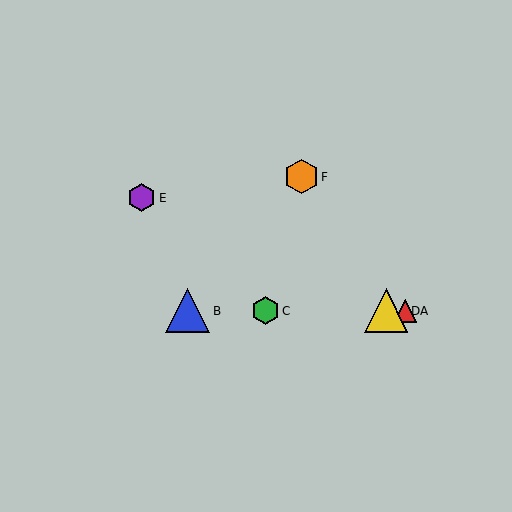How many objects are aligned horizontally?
4 objects (A, B, C, D) are aligned horizontally.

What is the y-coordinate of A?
Object A is at y≈311.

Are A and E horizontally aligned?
No, A is at y≈311 and E is at y≈198.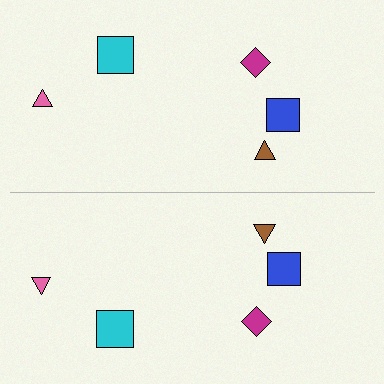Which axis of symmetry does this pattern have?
The pattern has a horizontal axis of symmetry running through the center of the image.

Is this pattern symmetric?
Yes, this pattern has bilateral (reflection) symmetry.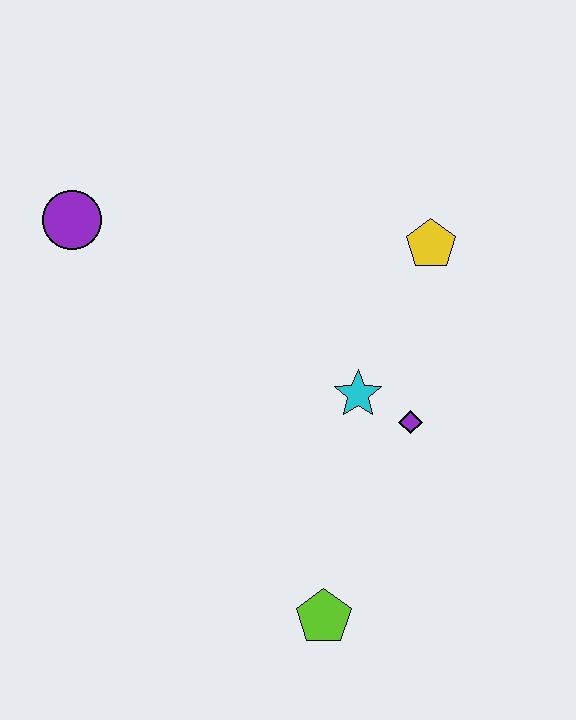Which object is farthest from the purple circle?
The lime pentagon is farthest from the purple circle.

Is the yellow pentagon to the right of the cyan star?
Yes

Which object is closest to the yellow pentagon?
The cyan star is closest to the yellow pentagon.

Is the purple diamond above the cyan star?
No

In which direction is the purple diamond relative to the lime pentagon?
The purple diamond is above the lime pentagon.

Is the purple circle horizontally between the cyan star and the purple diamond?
No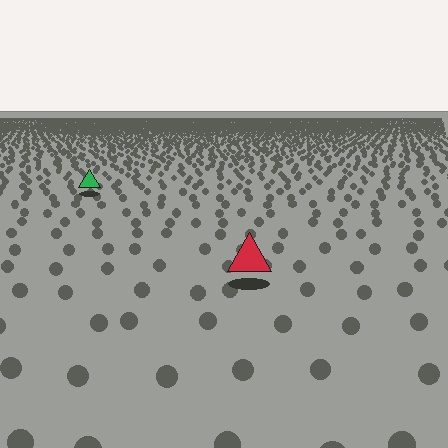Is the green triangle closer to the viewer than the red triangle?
No. The red triangle is closer — you can tell from the texture gradient: the ground texture is coarser near it.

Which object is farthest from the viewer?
The green triangle is farthest from the viewer. It appears smaller and the ground texture around it is denser.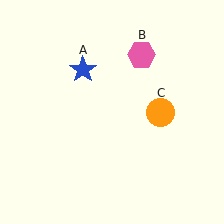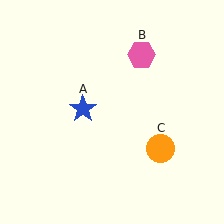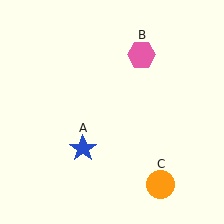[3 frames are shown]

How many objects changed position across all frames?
2 objects changed position: blue star (object A), orange circle (object C).